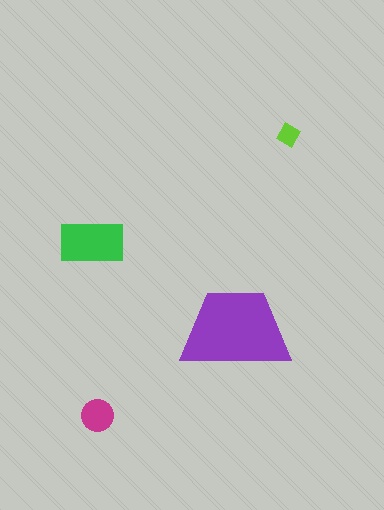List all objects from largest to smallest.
The purple trapezoid, the green rectangle, the magenta circle, the lime diamond.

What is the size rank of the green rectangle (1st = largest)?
2nd.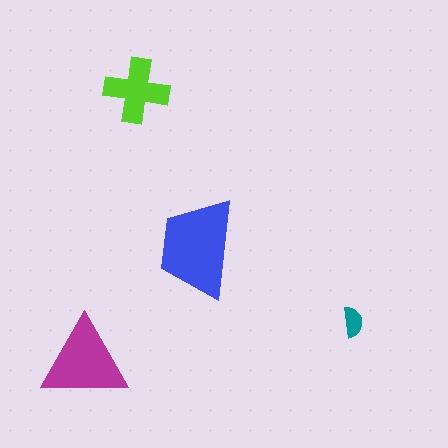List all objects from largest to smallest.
The blue trapezoid, the magenta triangle, the lime cross, the teal semicircle.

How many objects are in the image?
There are 4 objects in the image.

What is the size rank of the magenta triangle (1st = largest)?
2nd.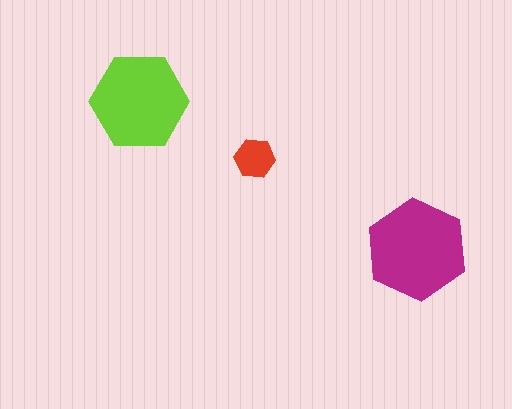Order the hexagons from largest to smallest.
the magenta one, the lime one, the red one.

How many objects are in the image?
There are 3 objects in the image.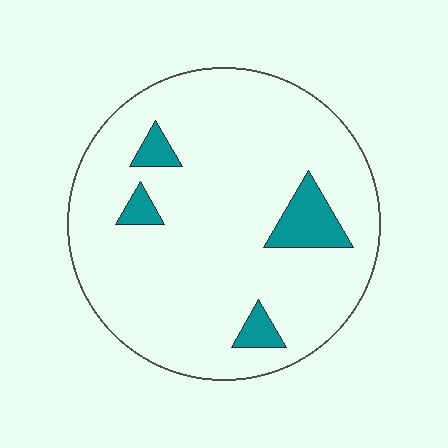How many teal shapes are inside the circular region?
4.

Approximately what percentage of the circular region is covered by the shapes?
Approximately 10%.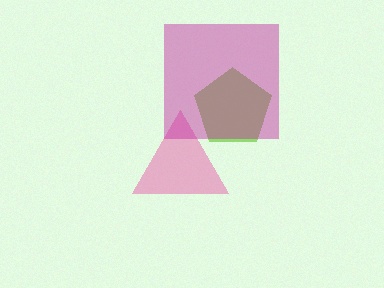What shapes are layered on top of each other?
The layered shapes are: a lime pentagon, a pink triangle, a magenta square.